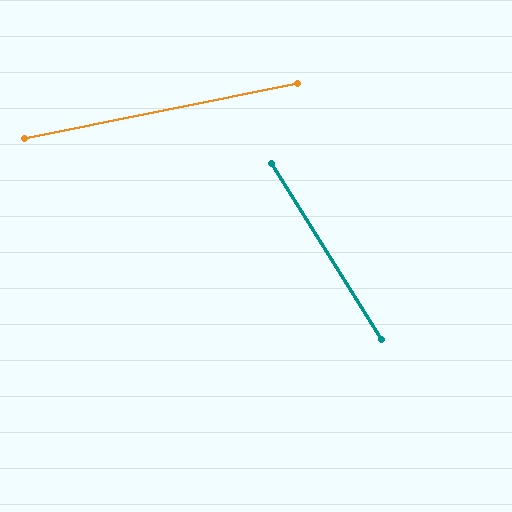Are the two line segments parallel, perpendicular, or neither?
Neither parallel nor perpendicular — they differ by about 69°.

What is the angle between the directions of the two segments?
Approximately 69 degrees.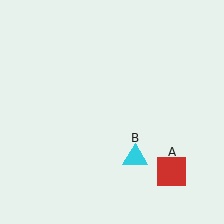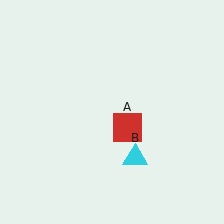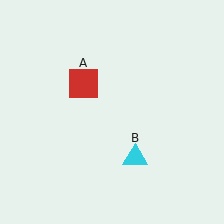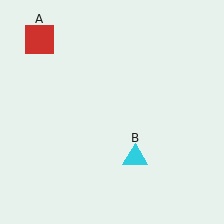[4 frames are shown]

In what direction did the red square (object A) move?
The red square (object A) moved up and to the left.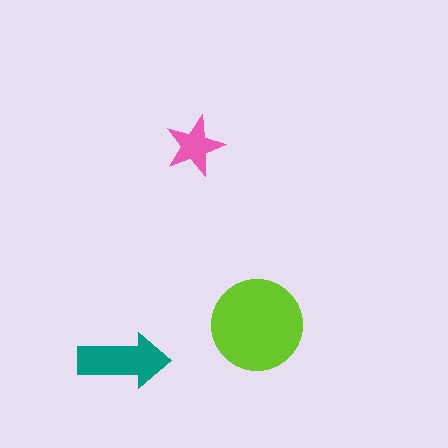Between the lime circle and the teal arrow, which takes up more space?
The lime circle.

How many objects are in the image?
There are 3 objects in the image.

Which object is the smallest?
The pink star.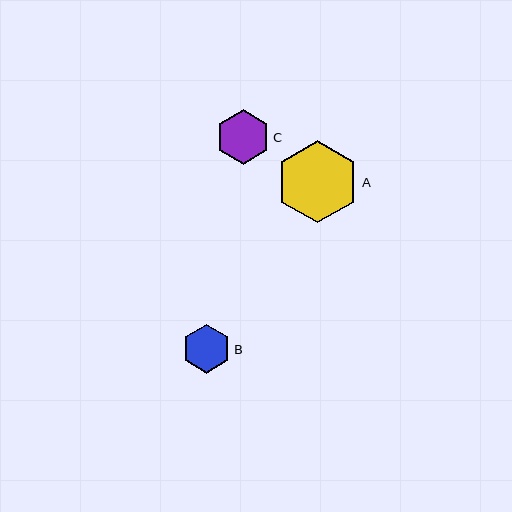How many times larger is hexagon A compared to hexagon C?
Hexagon A is approximately 1.5 times the size of hexagon C.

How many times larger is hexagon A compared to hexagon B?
Hexagon A is approximately 1.7 times the size of hexagon B.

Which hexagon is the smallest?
Hexagon B is the smallest with a size of approximately 48 pixels.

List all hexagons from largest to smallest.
From largest to smallest: A, C, B.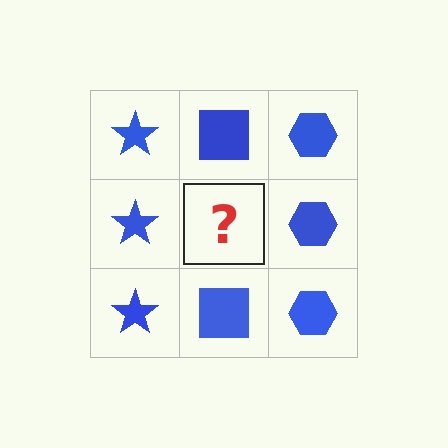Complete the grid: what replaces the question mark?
The question mark should be replaced with a blue square.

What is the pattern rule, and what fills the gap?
The rule is that each column has a consistent shape. The gap should be filled with a blue square.